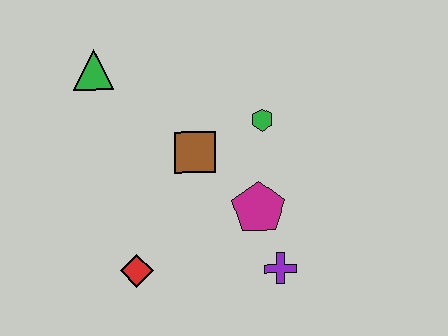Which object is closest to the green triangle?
The brown square is closest to the green triangle.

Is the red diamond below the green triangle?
Yes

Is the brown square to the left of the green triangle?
No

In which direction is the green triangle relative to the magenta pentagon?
The green triangle is to the left of the magenta pentagon.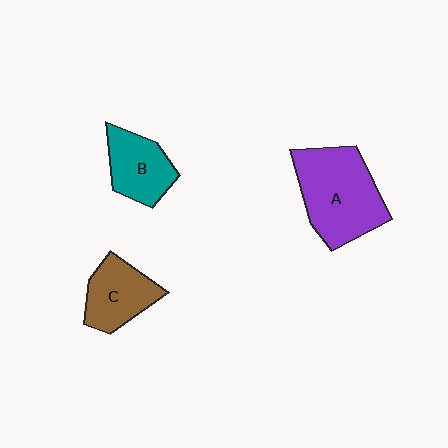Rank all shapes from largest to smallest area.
From largest to smallest: A (purple), C (brown), B (teal).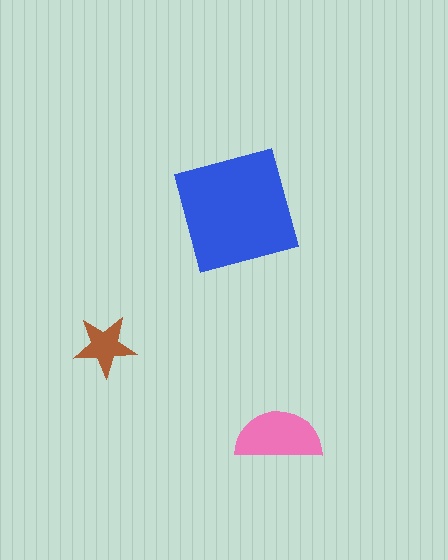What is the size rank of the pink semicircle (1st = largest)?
2nd.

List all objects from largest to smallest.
The blue square, the pink semicircle, the brown star.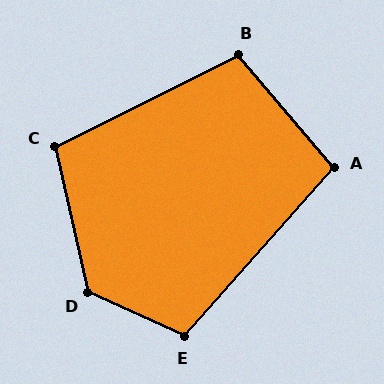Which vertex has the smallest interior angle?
A, at approximately 98 degrees.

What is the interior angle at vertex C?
Approximately 104 degrees (obtuse).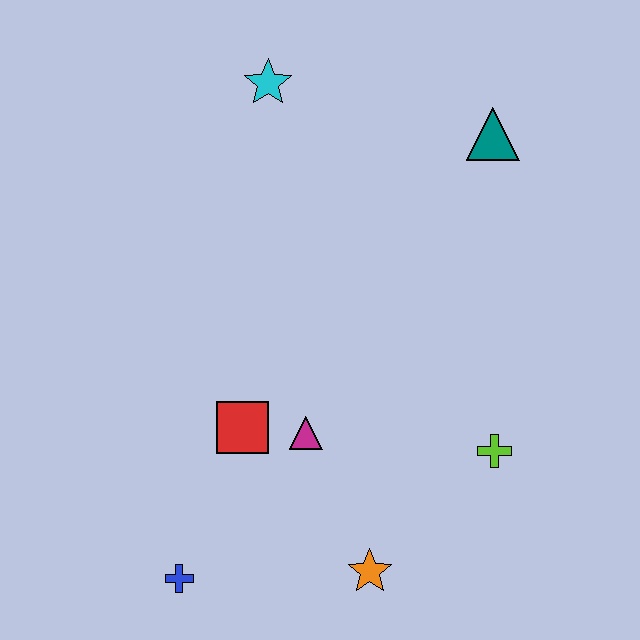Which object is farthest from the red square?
The teal triangle is farthest from the red square.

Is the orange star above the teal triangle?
No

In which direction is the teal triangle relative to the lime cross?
The teal triangle is above the lime cross.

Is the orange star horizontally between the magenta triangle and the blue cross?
No